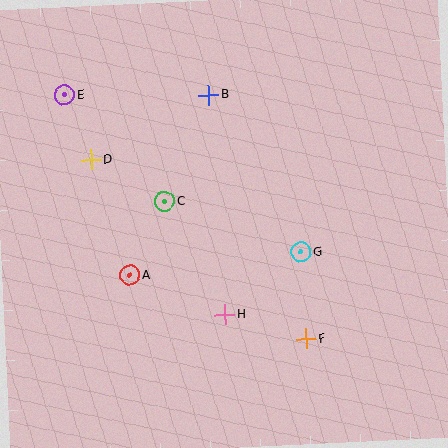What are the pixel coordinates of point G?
Point G is at (301, 252).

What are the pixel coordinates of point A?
Point A is at (130, 275).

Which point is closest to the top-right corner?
Point B is closest to the top-right corner.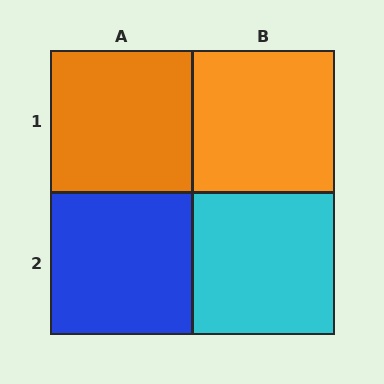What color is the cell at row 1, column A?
Orange.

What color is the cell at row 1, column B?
Orange.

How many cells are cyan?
1 cell is cyan.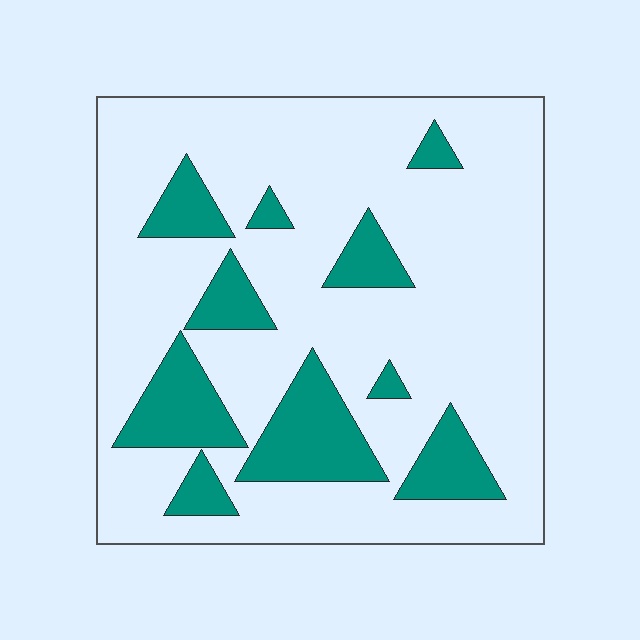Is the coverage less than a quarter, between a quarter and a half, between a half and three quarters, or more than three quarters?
Less than a quarter.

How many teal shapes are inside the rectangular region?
10.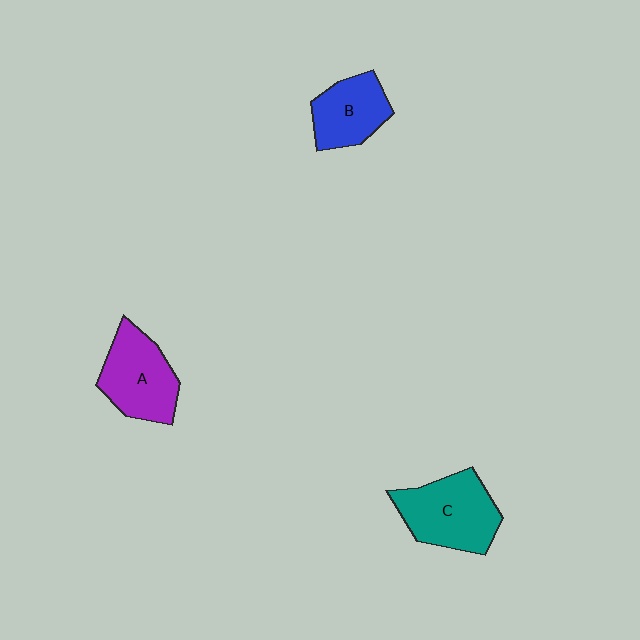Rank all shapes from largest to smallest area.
From largest to smallest: C (teal), A (purple), B (blue).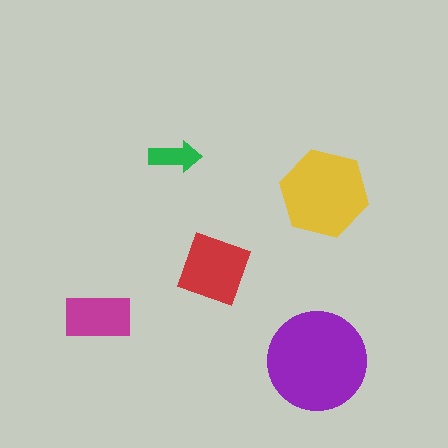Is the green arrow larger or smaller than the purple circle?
Smaller.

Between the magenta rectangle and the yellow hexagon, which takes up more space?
The yellow hexagon.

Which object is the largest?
The purple circle.